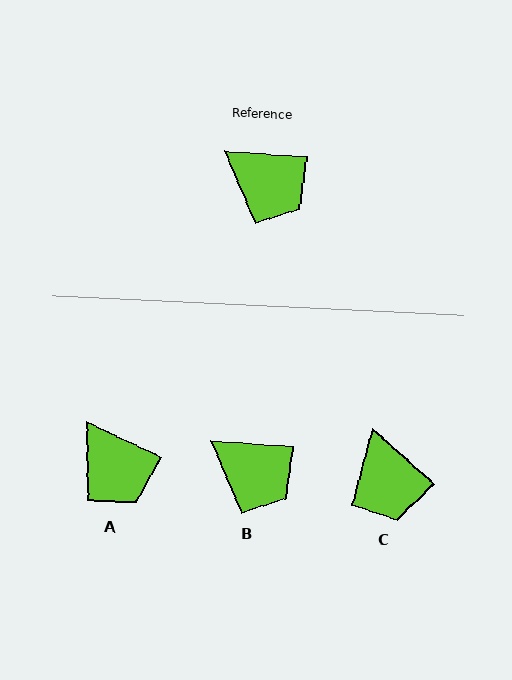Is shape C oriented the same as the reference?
No, it is off by about 37 degrees.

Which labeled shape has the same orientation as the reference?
B.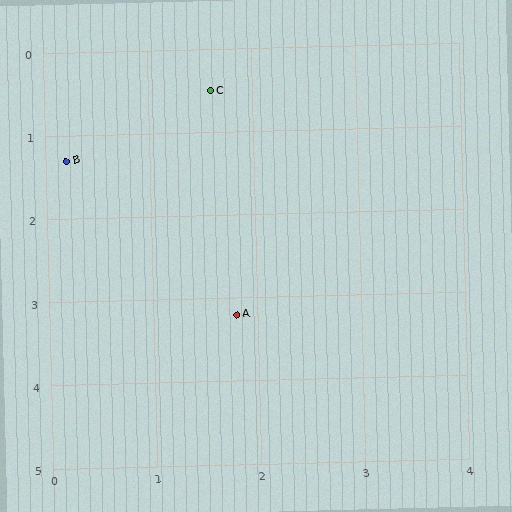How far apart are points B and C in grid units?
Points B and C are about 1.6 grid units apart.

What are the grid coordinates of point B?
Point B is at approximately (0.2, 1.3).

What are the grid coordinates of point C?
Point C is at approximately (1.6, 0.5).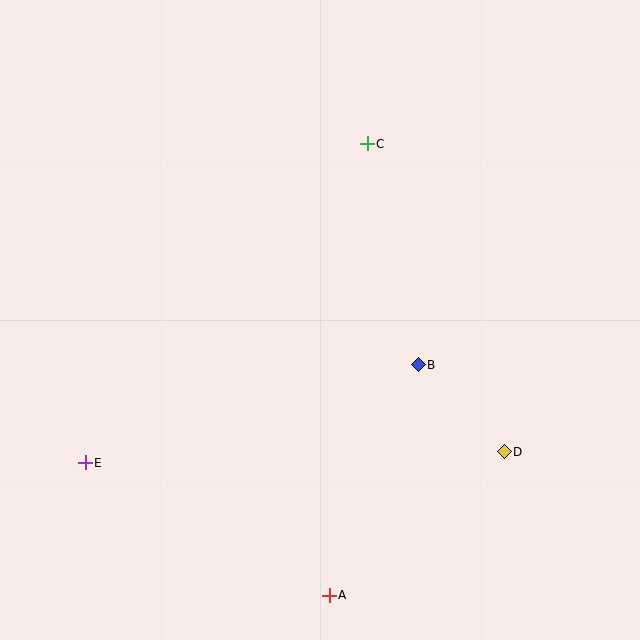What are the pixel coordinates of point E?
Point E is at (85, 463).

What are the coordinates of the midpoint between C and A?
The midpoint between C and A is at (348, 370).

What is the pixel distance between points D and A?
The distance between D and A is 226 pixels.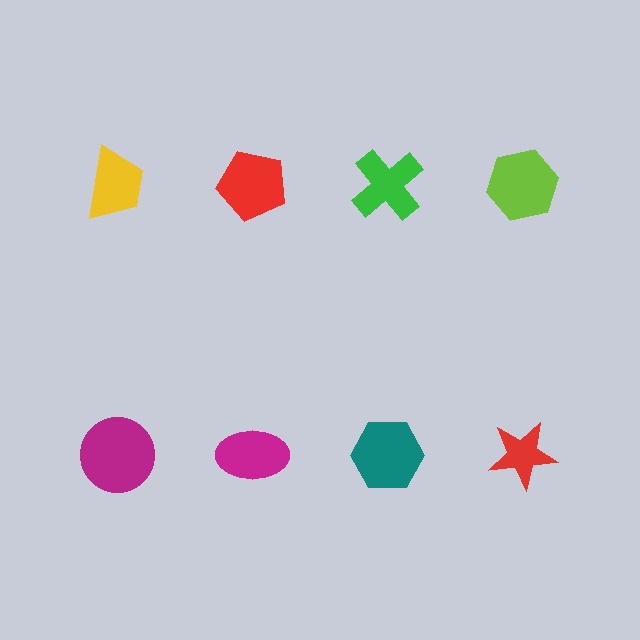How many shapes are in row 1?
4 shapes.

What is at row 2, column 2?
A magenta ellipse.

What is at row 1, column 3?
A green cross.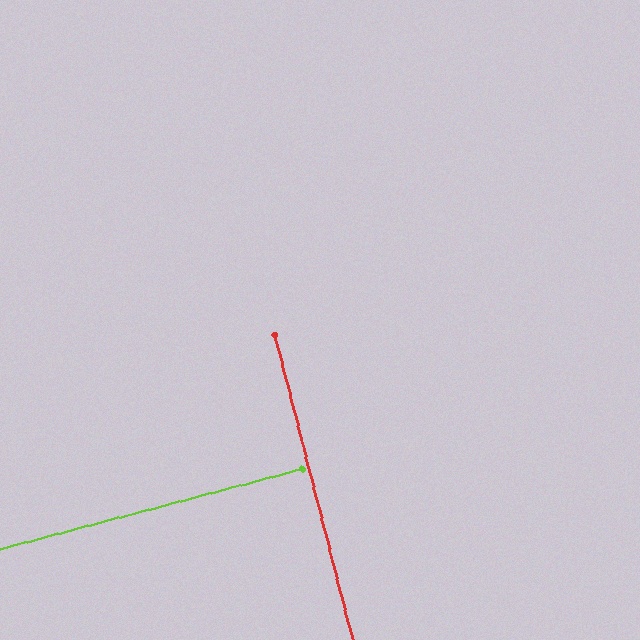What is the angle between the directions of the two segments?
Approximately 89 degrees.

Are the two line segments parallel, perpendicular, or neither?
Perpendicular — they meet at approximately 89°.